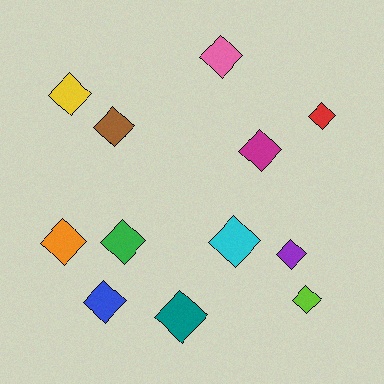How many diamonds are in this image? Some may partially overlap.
There are 12 diamonds.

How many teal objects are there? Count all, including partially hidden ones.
There is 1 teal object.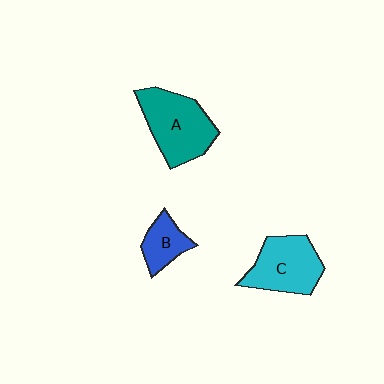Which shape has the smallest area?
Shape B (blue).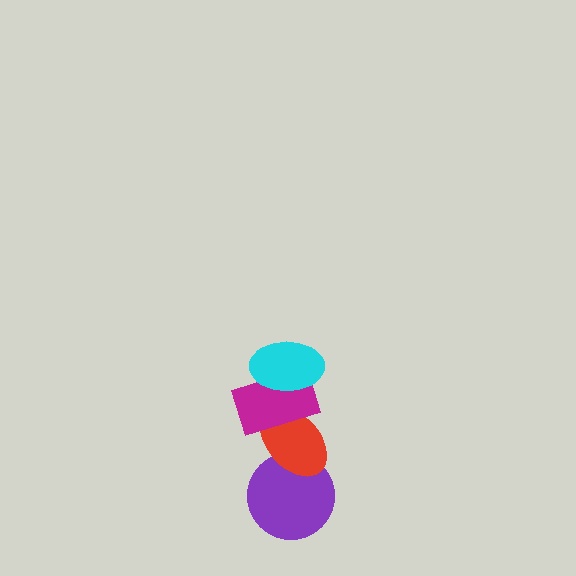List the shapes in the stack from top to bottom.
From top to bottom: the cyan ellipse, the magenta rectangle, the red ellipse, the purple circle.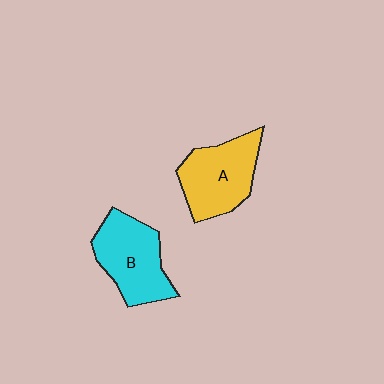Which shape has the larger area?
Shape B (cyan).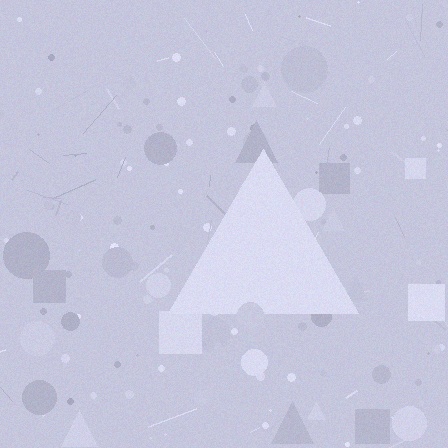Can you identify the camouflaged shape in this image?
The camouflaged shape is a triangle.